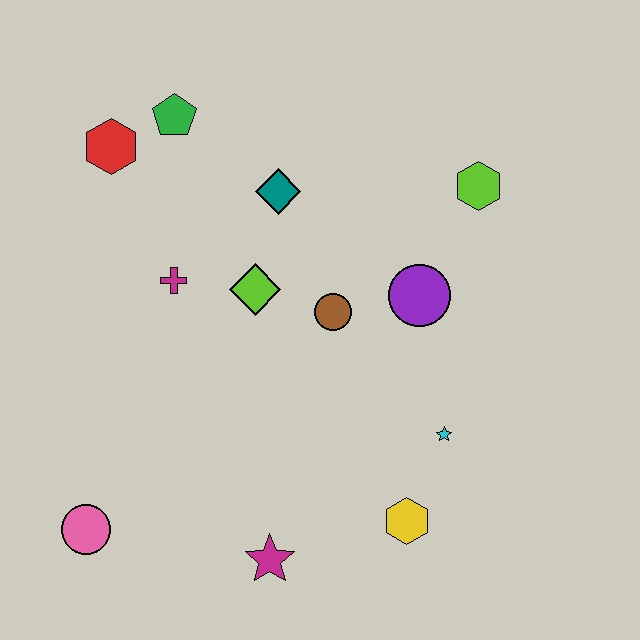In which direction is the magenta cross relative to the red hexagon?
The magenta cross is below the red hexagon.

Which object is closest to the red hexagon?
The green pentagon is closest to the red hexagon.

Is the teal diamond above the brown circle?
Yes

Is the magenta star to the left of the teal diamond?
Yes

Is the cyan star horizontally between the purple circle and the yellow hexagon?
No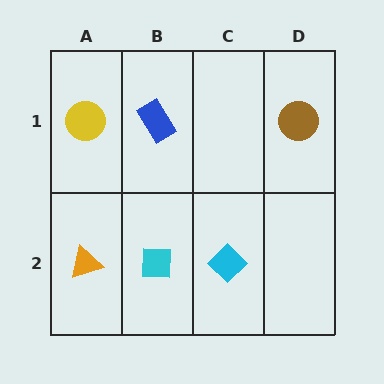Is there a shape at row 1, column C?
No, that cell is empty.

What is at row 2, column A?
An orange triangle.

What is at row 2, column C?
A cyan diamond.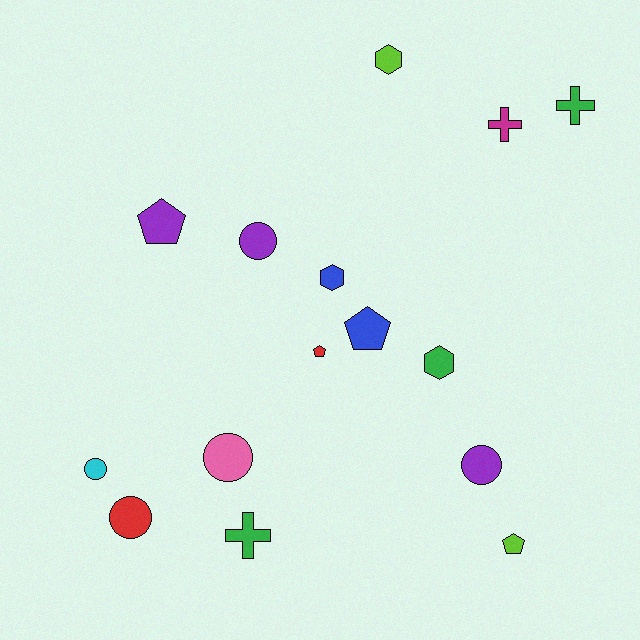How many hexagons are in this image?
There are 3 hexagons.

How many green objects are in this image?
There are 3 green objects.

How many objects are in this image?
There are 15 objects.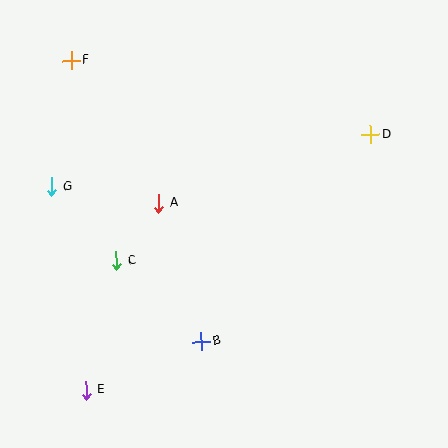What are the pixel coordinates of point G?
Point G is at (52, 187).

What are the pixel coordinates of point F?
Point F is at (71, 60).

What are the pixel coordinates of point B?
Point B is at (202, 342).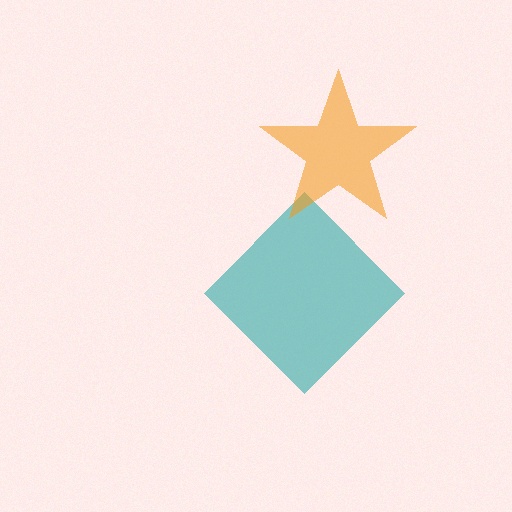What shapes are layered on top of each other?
The layered shapes are: a teal diamond, an orange star.